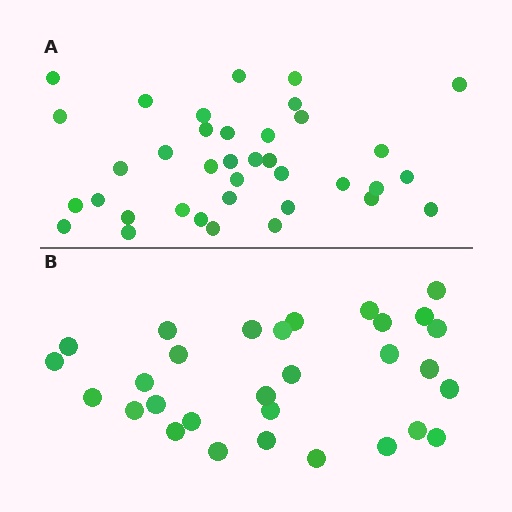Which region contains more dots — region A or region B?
Region A (the top region) has more dots.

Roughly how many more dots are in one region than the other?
Region A has roughly 8 or so more dots than region B.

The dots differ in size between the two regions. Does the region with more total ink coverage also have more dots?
No. Region B has more total ink coverage because its dots are larger, but region A actually contains more individual dots. Total area can be misleading — the number of items is what matters here.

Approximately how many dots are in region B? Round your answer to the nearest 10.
About 30 dots.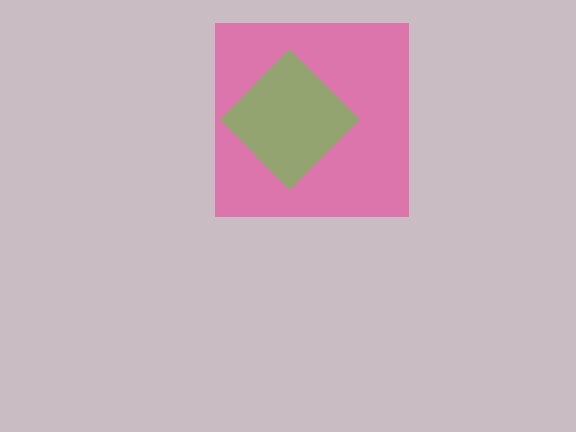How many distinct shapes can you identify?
There are 2 distinct shapes: a pink square, a lime diamond.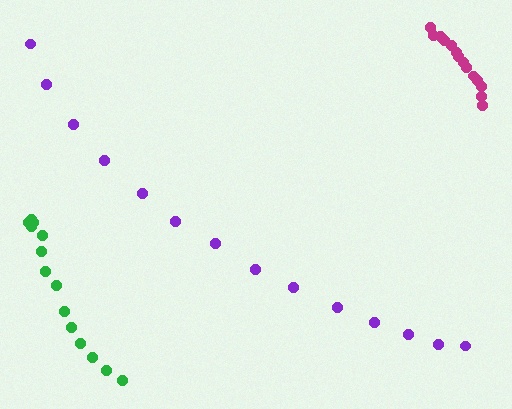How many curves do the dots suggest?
There are 3 distinct paths.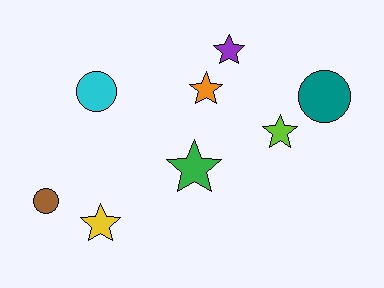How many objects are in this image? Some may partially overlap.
There are 8 objects.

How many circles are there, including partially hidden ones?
There are 3 circles.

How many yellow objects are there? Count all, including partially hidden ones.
There is 1 yellow object.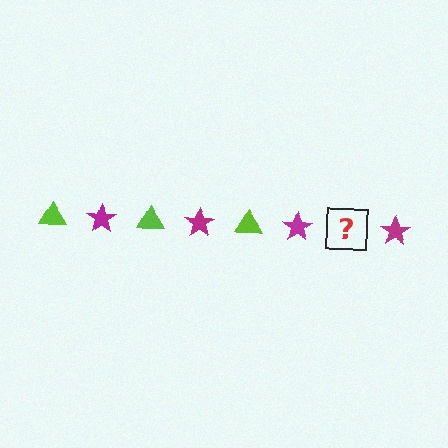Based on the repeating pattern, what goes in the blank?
The blank should be a lime triangle.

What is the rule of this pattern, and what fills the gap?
The rule is that the pattern alternates between lime triangle and magenta star. The gap should be filled with a lime triangle.